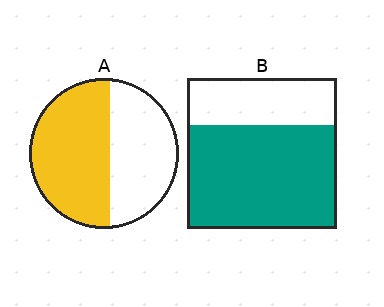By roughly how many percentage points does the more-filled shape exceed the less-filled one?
By roughly 15 percentage points (B over A).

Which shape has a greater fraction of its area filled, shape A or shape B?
Shape B.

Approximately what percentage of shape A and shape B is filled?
A is approximately 55% and B is approximately 70%.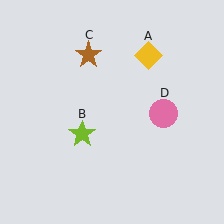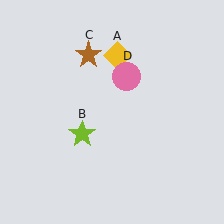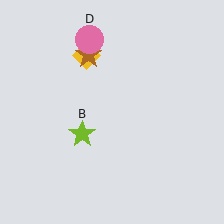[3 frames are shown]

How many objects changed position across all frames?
2 objects changed position: yellow diamond (object A), pink circle (object D).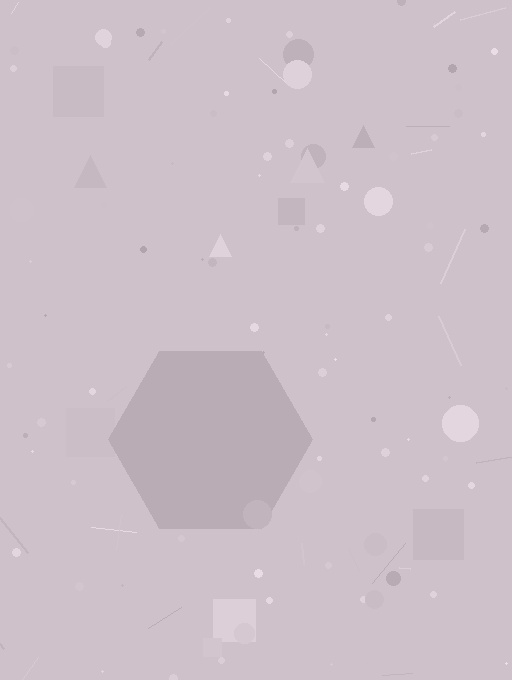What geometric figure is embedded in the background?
A hexagon is embedded in the background.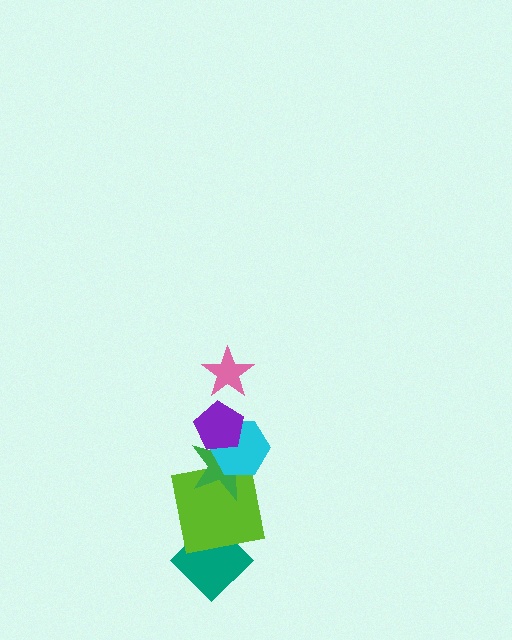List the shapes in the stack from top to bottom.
From top to bottom: the pink star, the purple pentagon, the cyan hexagon, the green star, the lime square, the teal diamond.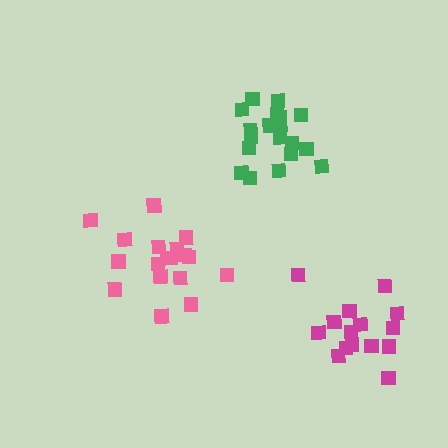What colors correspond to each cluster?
The clusters are colored: magenta, green, pink.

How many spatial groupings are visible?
There are 3 spatial groupings.